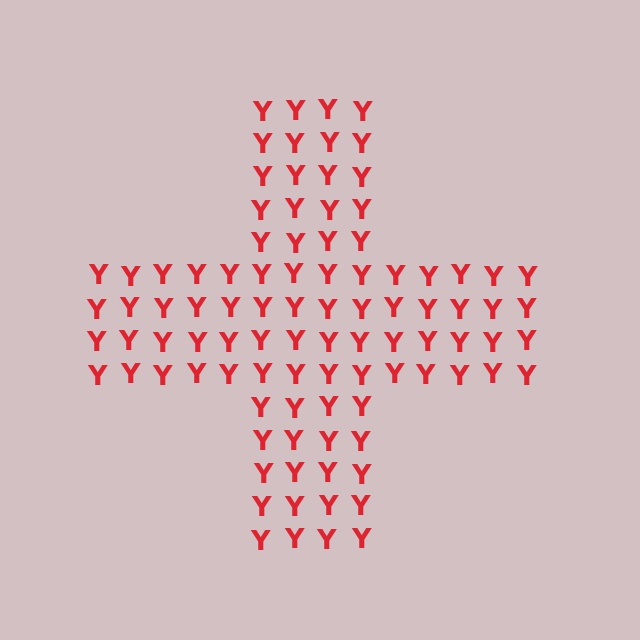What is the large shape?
The large shape is a cross.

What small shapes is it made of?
It is made of small letter Y's.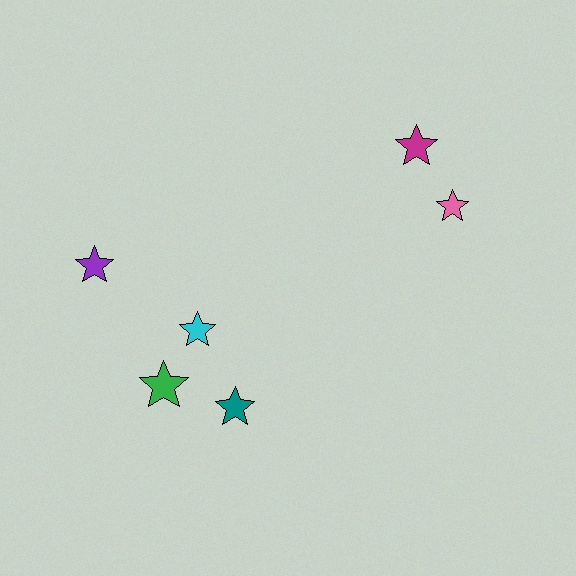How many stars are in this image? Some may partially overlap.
There are 6 stars.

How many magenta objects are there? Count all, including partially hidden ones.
There is 1 magenta object.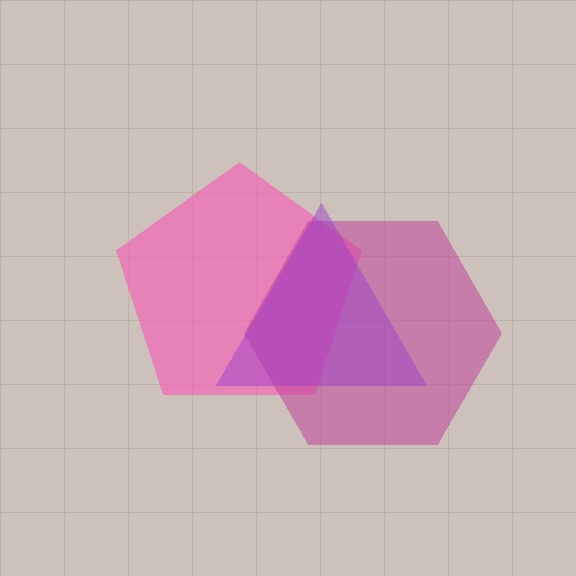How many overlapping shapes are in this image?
There are 3 overlapping shapes in the image.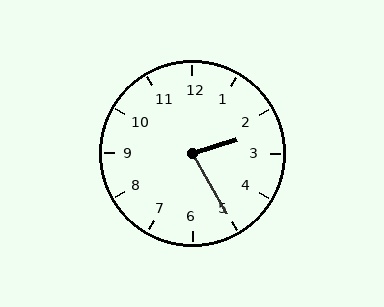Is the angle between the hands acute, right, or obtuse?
It is acute.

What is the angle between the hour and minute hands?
Approximately 78 degrees.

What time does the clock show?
2:25.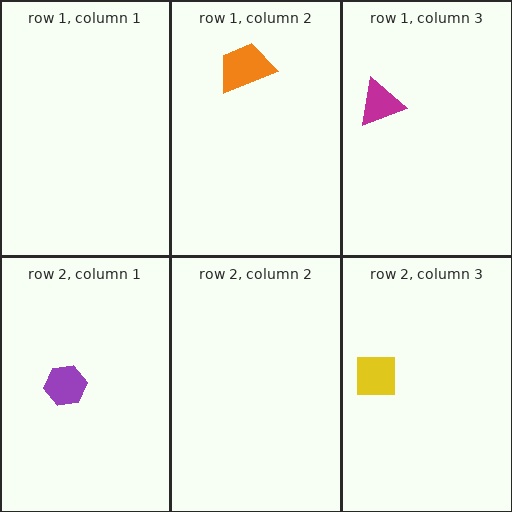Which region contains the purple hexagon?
The row 2, column 1 region.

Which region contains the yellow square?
The row 2, column 3 region.